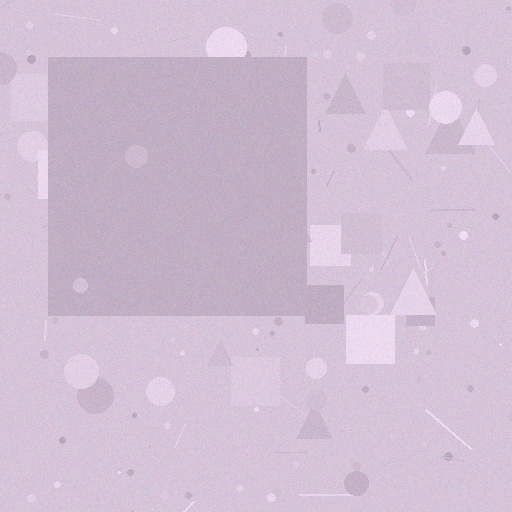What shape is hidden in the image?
A square is hidden in the image.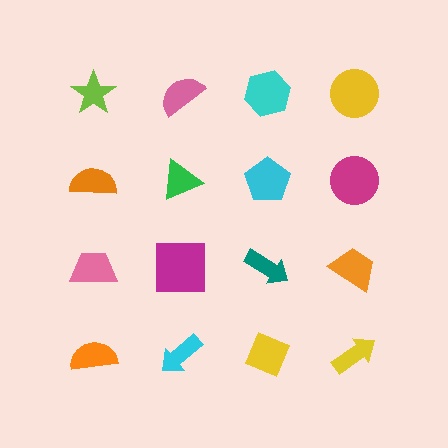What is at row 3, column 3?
A teal arrow.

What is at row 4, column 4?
A yellow arrow.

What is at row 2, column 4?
A magenta circle.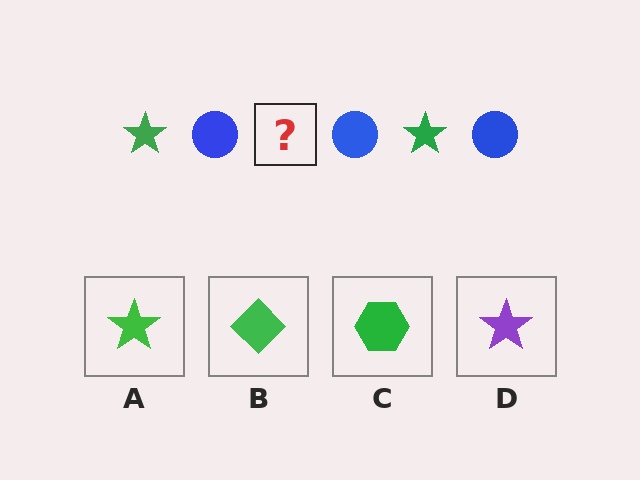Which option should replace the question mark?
Option A.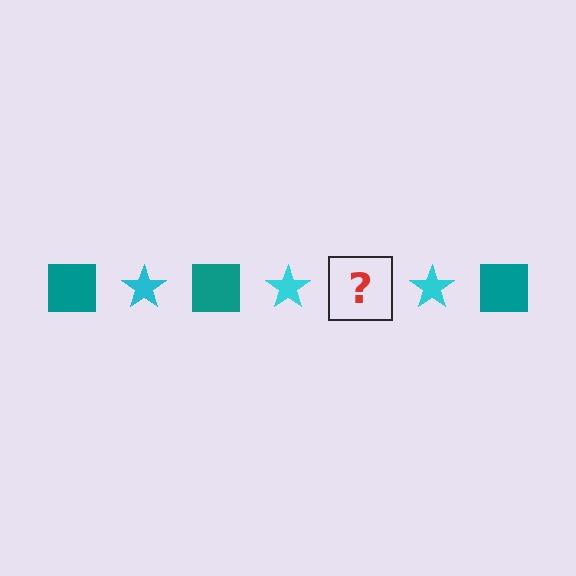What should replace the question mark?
The question mark should be replaced with a teal square.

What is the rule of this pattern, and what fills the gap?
The rule is that the pattern alternates between teal square and cyan star. The gap should be filled with a teal square.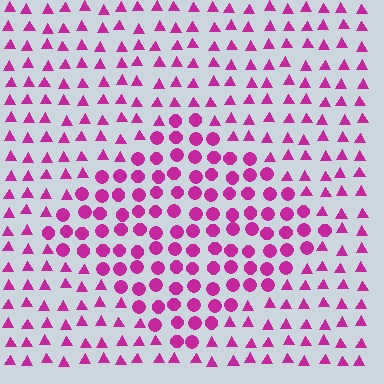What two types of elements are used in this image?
The image uses circles inside the diamond region and triangles outside it.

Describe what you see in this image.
The image is filled with small magenta elements arranged in a uniform grid. A diamond-shaped region contains circles, while the surrounding area contains triangles. The boundary is defined purely by the change in element shape.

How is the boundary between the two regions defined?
The boundary is defined by a change in element shape: circles inside vs. triangles outside. All elements share the same color and spacing.